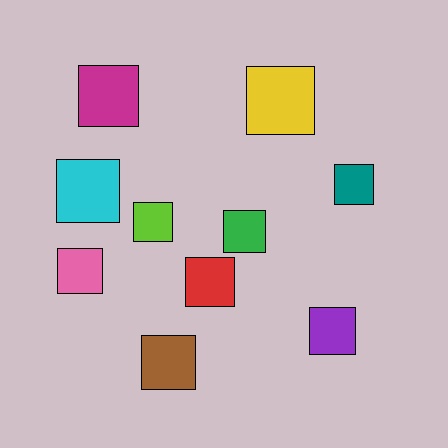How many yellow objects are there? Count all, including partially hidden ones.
There is 1 yellow object.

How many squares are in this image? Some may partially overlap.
There are 10 squares.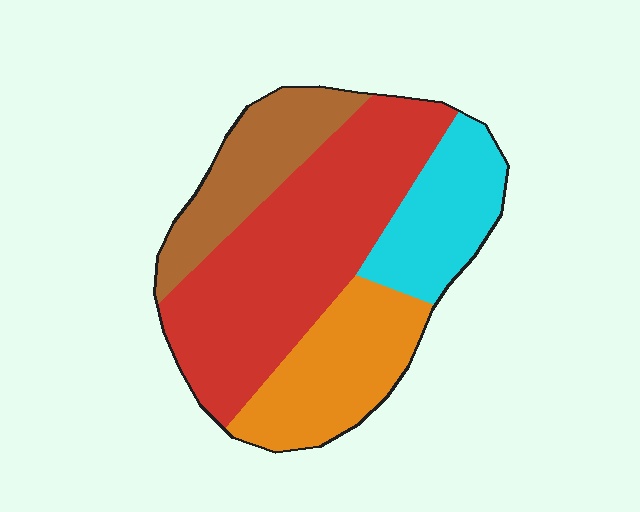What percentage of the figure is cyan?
Cyan takes up about one sixth (1/6) of the figure.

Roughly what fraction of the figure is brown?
Brown takes up about one sixth (1/6) of the figure.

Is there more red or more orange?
Red.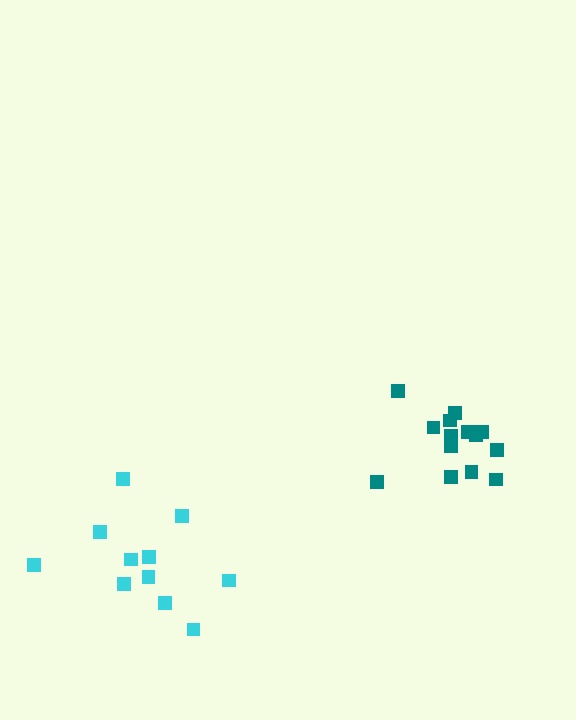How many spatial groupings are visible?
There are 2 spatial groupings.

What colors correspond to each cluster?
The clusters are colored: cyan, teal.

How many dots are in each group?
Group 1: 11 dots, Group 2: 14 dots (25 total).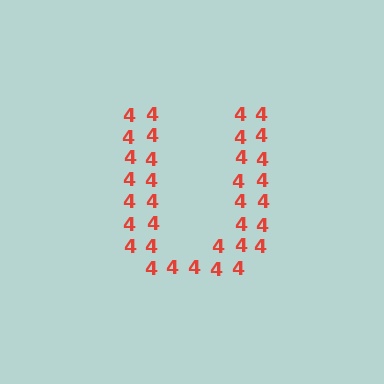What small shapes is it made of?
It is made of small digit 4's.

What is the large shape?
The large shape is the letter U.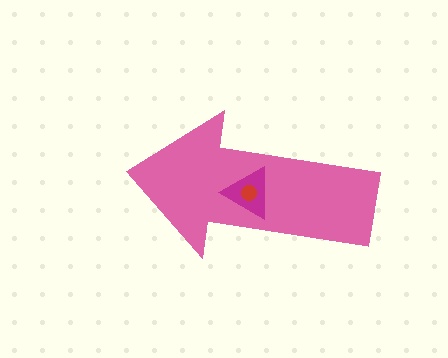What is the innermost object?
The red circle.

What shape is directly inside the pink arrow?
The magenta triangle.